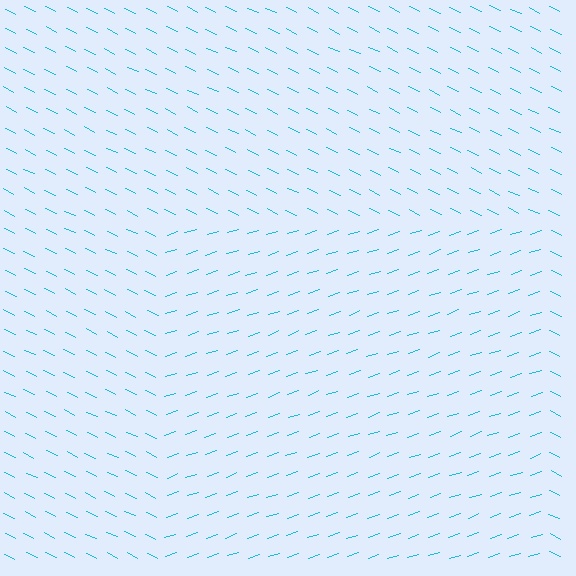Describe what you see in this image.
The image is filled with small cyan line segments. A rectangle region in the image has lines oriented differently from the surrounding lines, creating a visible texture boundary.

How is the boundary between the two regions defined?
The boundary is defined purely by a change in line orientation (approximately 45 degrees difference). All lines are the same color and thickness.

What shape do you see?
I see a rectangle.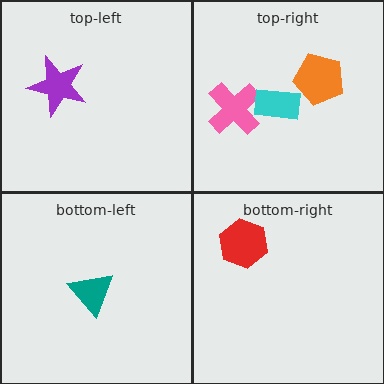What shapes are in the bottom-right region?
The red hexagon.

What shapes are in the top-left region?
The purple star.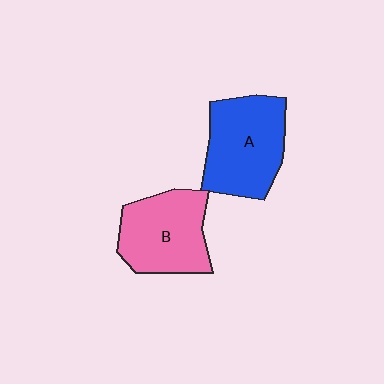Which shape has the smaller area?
Shape B (pink).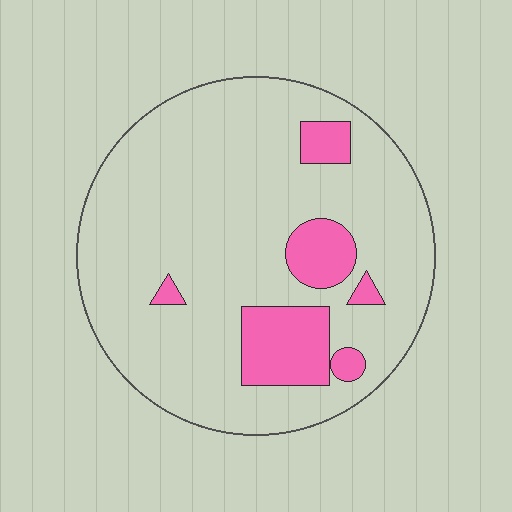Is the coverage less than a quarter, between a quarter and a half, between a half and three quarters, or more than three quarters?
Less than a quarter.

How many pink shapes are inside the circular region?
6.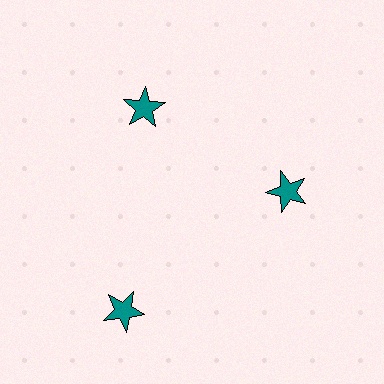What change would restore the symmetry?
The symmetry would be restored by moving it inward, back onto the ring so that all 3 stars sit at equal angles and equal distance from the center.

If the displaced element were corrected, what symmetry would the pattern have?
It would have 3-fold rotational symmetry — the pattern would map onto itself every 120 degrees.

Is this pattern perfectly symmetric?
No. The 3 teal stars are arranged in a ring, but one element near the 7 o'clock position is pushed outward from the center, breaking the 3-fold rotational symmetry.